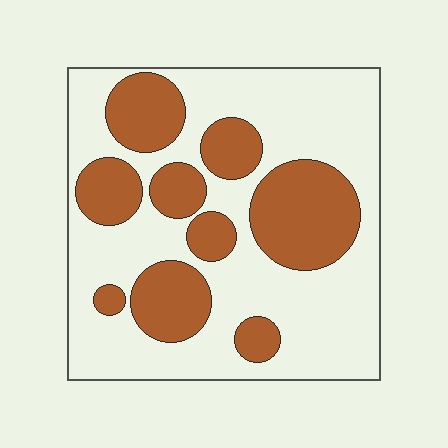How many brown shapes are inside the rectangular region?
9.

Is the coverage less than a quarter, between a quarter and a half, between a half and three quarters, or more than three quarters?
Between a quarter and a half.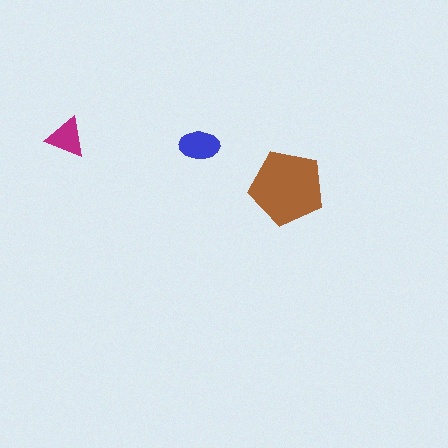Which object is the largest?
The brown pentagon.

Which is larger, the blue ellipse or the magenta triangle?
The blue ellipse.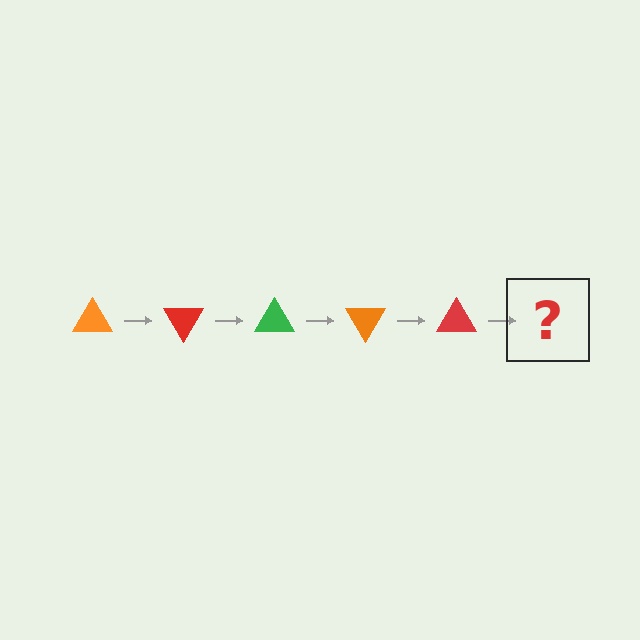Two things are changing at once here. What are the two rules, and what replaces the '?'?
The two rules are that it rotates 60 degrees each step and the color cycles through orange, red, and green. The '?' should be a green triangle, rotated 300 degrees from the start.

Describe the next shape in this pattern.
It should be a green triangle, rotated 300 degrees from the start.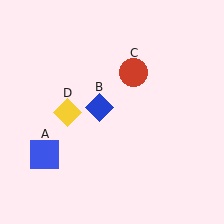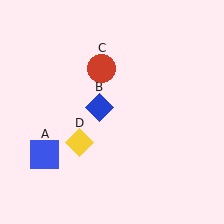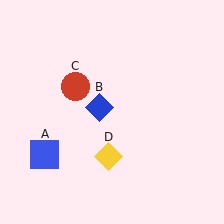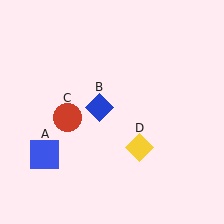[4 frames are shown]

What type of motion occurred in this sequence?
The red circle (object C), yellow diamond (object D) rotated counterclockwise around the center of the scene.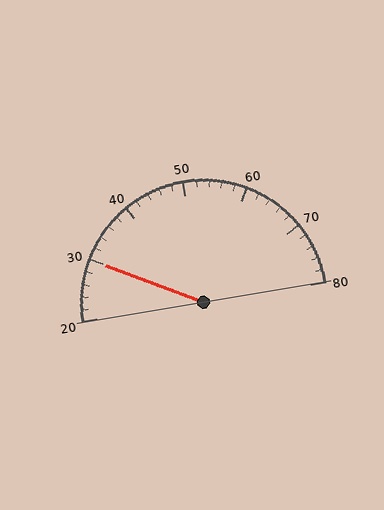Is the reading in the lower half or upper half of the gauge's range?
The reading is in the lower half of the range (20 to 80).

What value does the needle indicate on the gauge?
The needle indicates approximately 30.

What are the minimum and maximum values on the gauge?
The gauge ranges from 20 to 80.